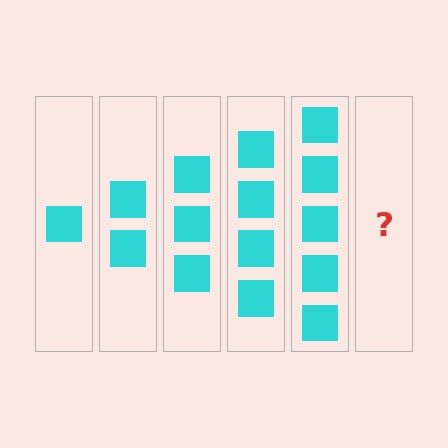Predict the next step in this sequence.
The next step is 6 squares.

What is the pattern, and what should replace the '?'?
The pattern is that each step adds one more square. The '?' should be 6 squares.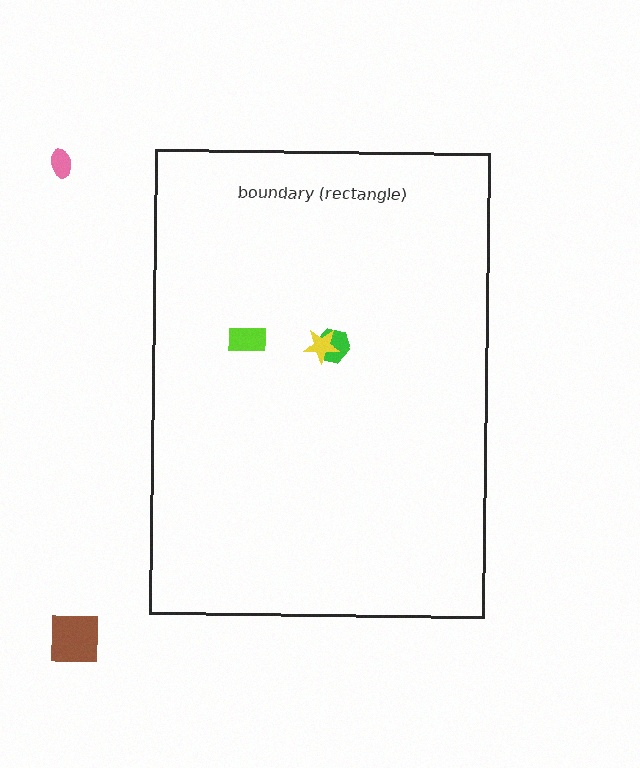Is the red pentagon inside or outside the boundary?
Outside.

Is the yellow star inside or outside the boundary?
Inside.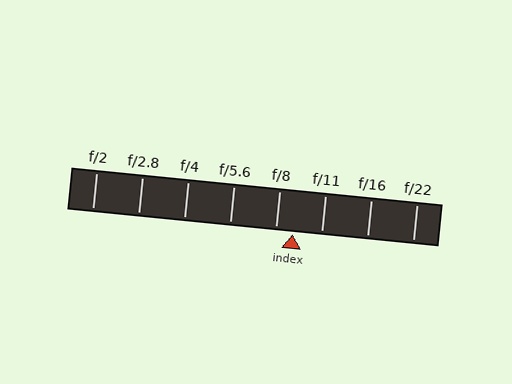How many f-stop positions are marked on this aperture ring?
There are 8 f-stop positions marked.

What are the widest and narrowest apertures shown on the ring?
The widest aperture shown is f/2 and the narrowest is f/22.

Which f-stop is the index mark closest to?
The index mark is closest to f/8.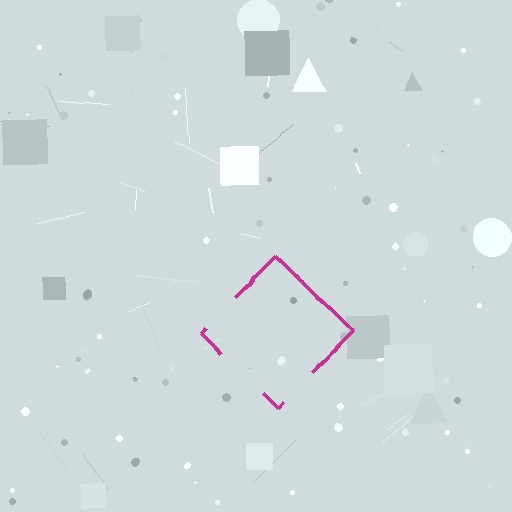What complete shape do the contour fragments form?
The contour fragments form a diamond.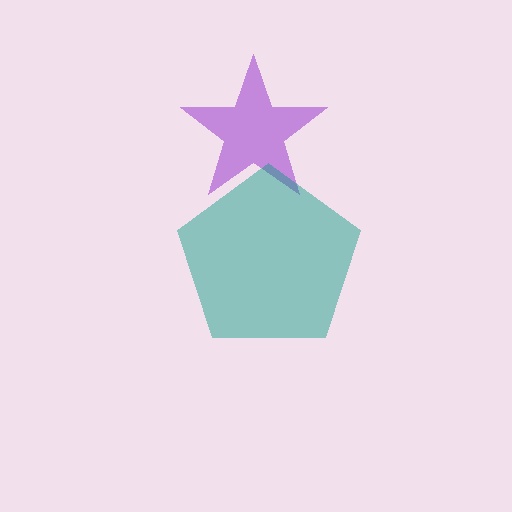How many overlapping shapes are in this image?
There are 2 overlapping shapes in the image.